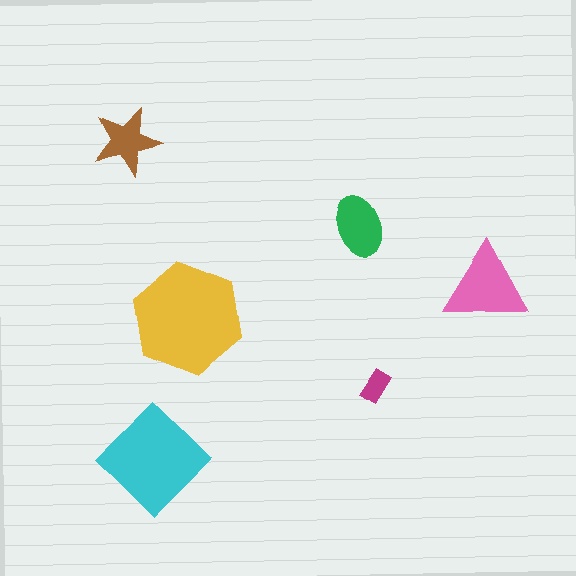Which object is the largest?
The yellow hexagon.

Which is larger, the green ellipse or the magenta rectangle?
The green ellipse.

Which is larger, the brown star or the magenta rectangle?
The brown star.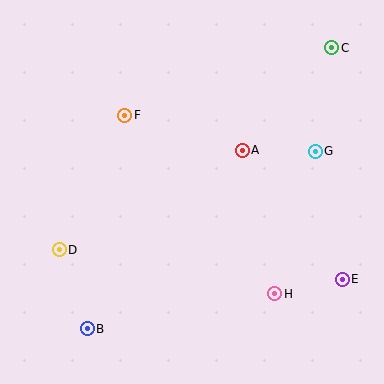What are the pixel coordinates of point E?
Point E is at (342, 279).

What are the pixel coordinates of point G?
Point G is at (315, 151).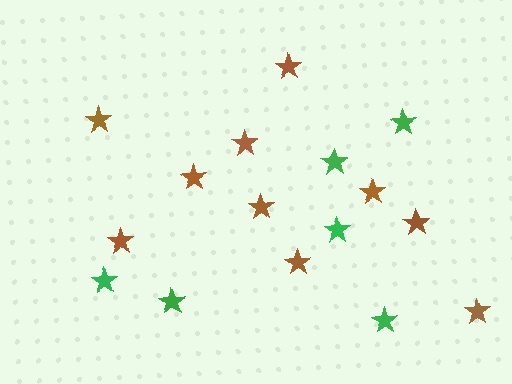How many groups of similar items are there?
There are 2 groups: one group of brown stars (10) and one group of green stars (6).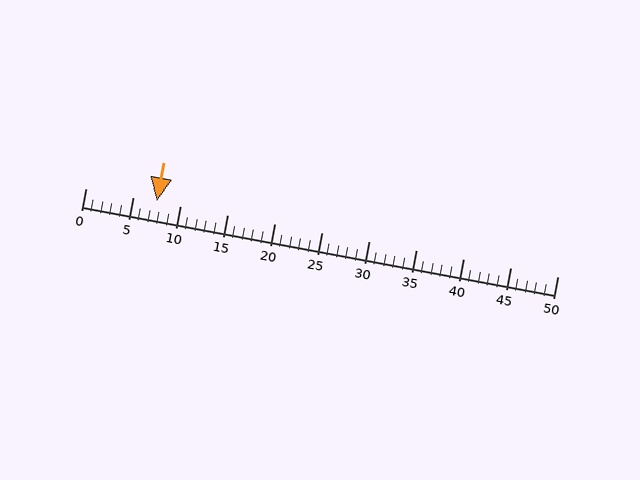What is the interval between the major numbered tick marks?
The major tick marks are spaced 5 units apart.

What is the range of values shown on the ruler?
The ruler shows values from 0 to 50.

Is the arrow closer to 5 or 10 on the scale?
The arrow is closer to 10.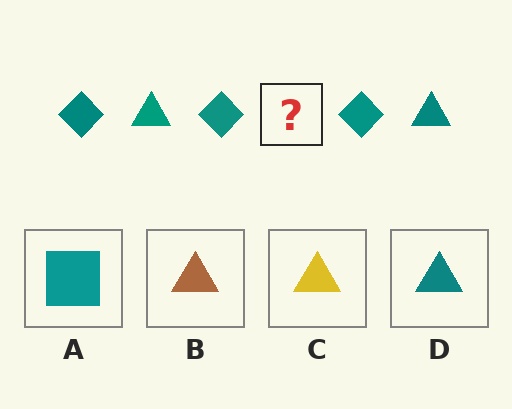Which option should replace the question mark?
Option D.